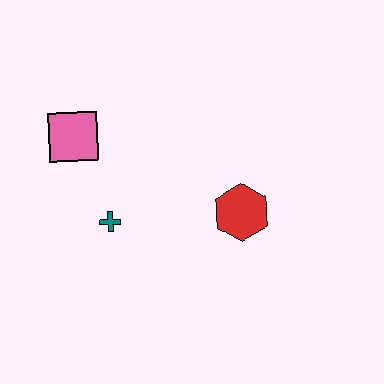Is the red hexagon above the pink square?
No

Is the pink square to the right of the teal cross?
No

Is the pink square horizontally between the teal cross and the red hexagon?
No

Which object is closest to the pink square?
The teal cross is closest to the pink square.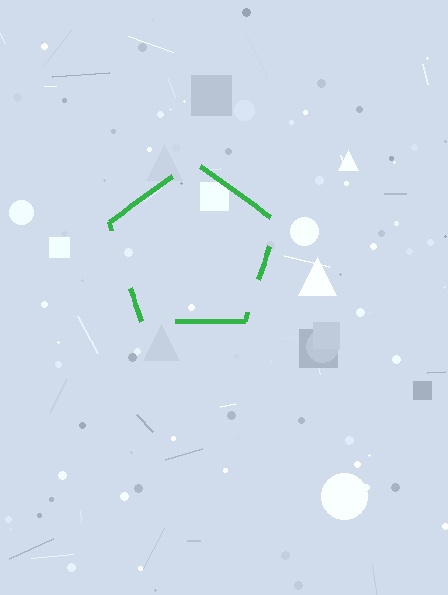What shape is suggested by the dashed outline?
The dashed outline suggests a pentagon.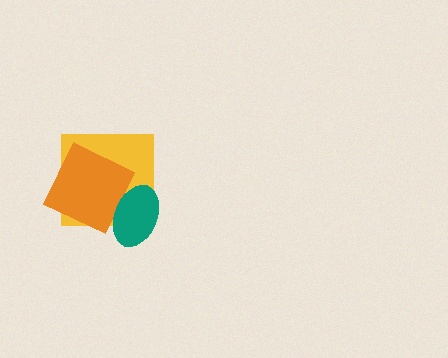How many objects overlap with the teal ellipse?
2 objects overlap with the teal ellipse.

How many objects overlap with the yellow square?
2 objects overlap with the yellow square.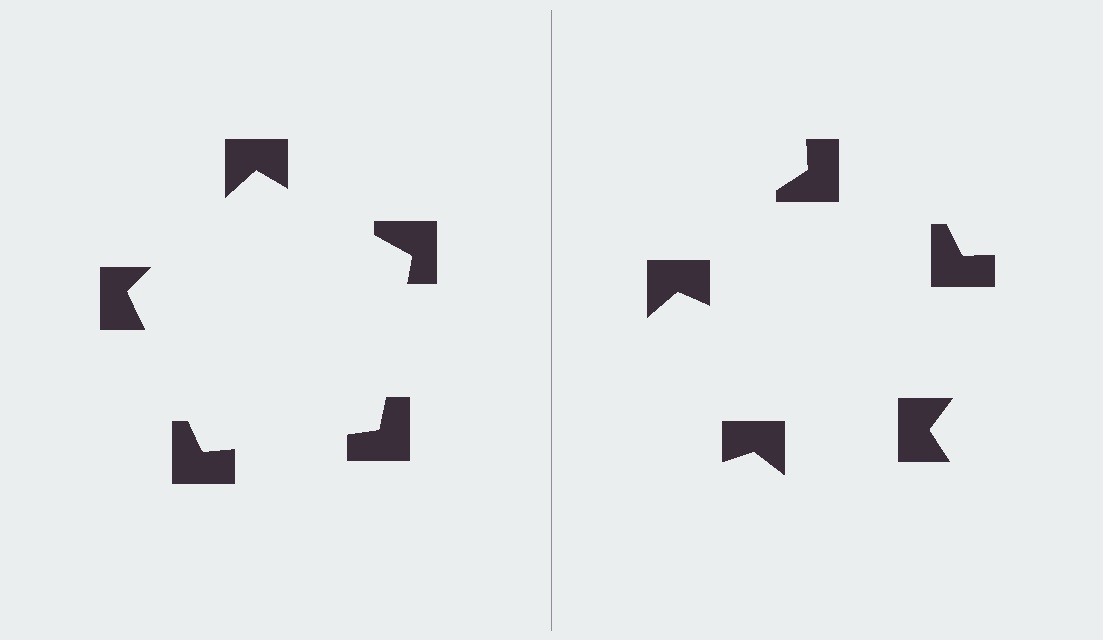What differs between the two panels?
The notched squares are positioned identically on both sides; only the wedge orientations differ. On the left they align to a pentagon; on the right they are misaligned.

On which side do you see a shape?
An illusory pentagon appears on the left side. On the right side the wedge cuts are rotated, so no coherent shape forms.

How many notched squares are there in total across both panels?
10 — 5 on each side.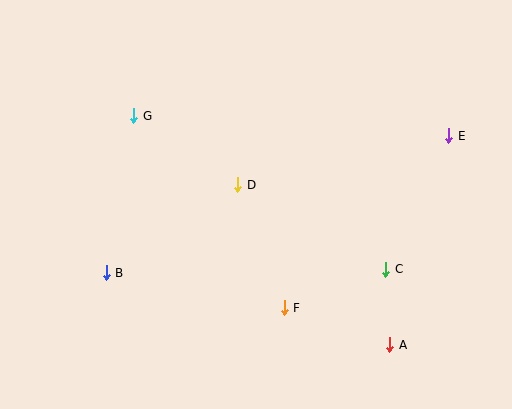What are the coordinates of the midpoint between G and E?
The midpoint between G and E is at (291, 126).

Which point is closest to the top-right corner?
Point E is closest to the top-right corner.